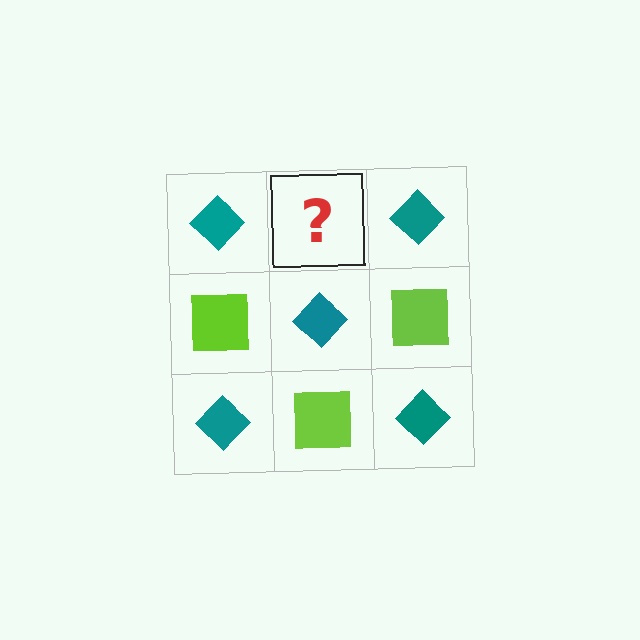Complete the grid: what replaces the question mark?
The question mark should be replaced with a lime square.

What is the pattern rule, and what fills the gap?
The rule is that it alternates teal diamond and lime square in a checkerboard pattern. The gap should be filled with a lime square.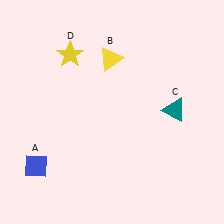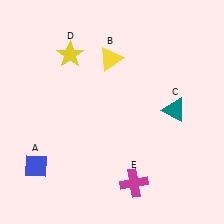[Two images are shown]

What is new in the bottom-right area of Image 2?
A magenta cross (E) was added in the bottom-right area of Image 2.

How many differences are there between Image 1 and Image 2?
There is 1 difference between the two images.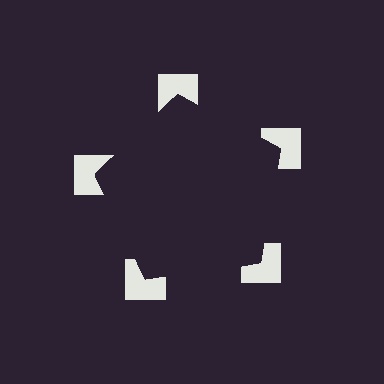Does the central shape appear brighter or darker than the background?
It typically appears slightly darker than the background, even though no actual brightness change is drawn.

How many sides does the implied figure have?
5 sides.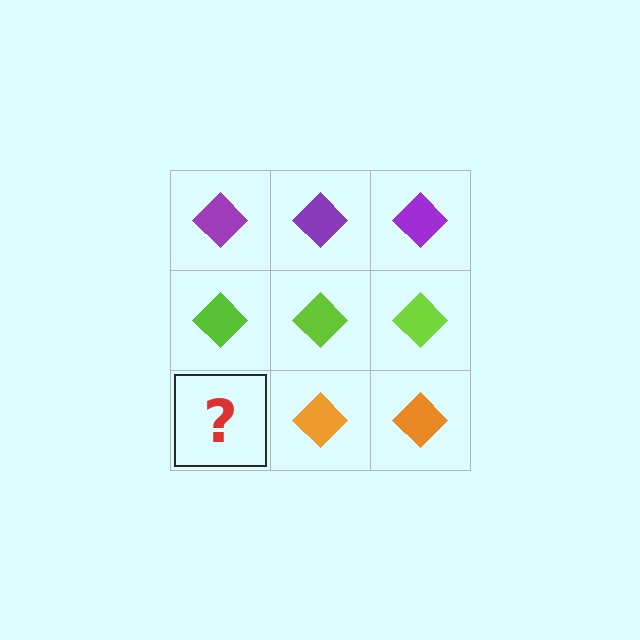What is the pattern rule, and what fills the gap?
The rule is that each row has a consistent color. The gap should be filled with an orange diamond.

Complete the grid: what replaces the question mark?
The question mark should be replaced with an orange diamond.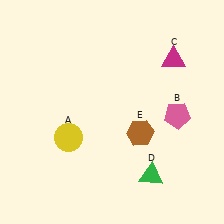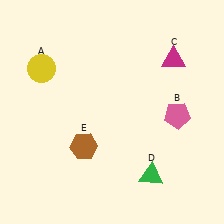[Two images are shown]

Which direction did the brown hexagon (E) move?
The brown hexagon (E) moved left.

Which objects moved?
The objects that moved are: the yellow circle (A), the brown hexagon (E).